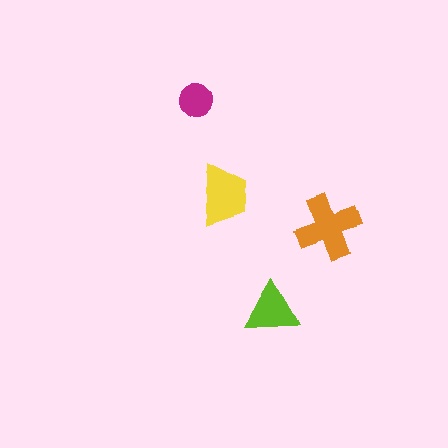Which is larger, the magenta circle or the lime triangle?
The lime triangle.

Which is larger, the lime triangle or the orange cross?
The orange cross.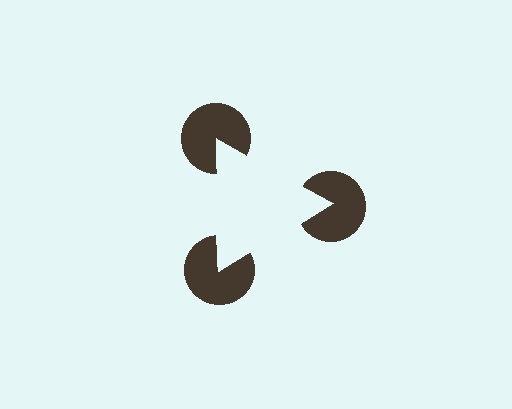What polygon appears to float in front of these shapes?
An illusory triangle — its edges are inferred from the aligned wedge cuts in the pac-man discs, not physically drawn.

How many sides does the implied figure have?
3 sides.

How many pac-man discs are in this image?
There are 3 — one at each vertex of the illusory triangle.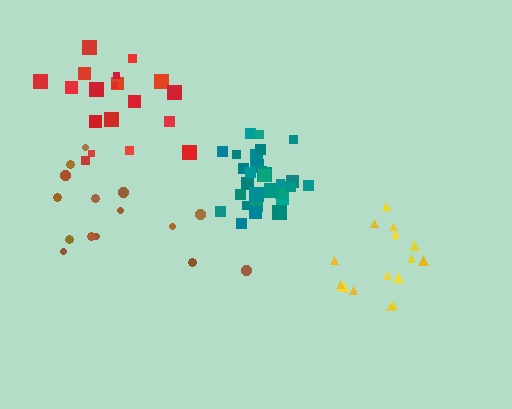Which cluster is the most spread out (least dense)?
Brown.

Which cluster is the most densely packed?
Teal.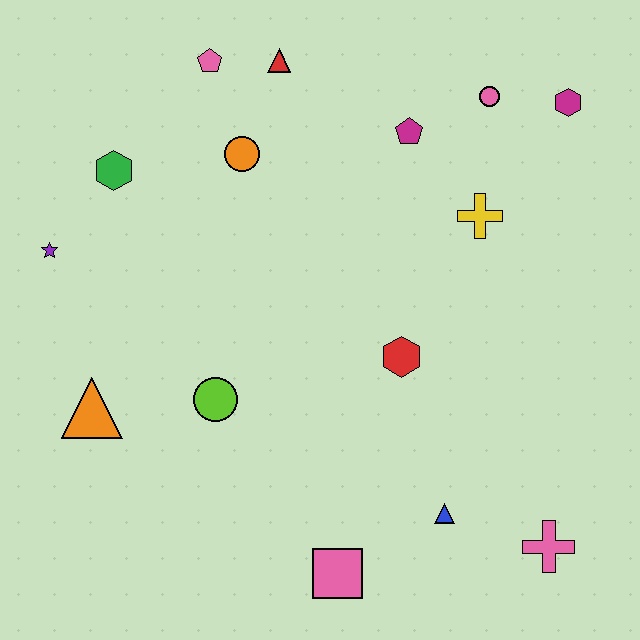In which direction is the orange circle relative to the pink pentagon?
The orange circle is below the pink pentagon.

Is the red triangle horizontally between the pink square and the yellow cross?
No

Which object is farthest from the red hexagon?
The purple star is farthest from the red hexagon.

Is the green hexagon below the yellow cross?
No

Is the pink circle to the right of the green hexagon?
Yes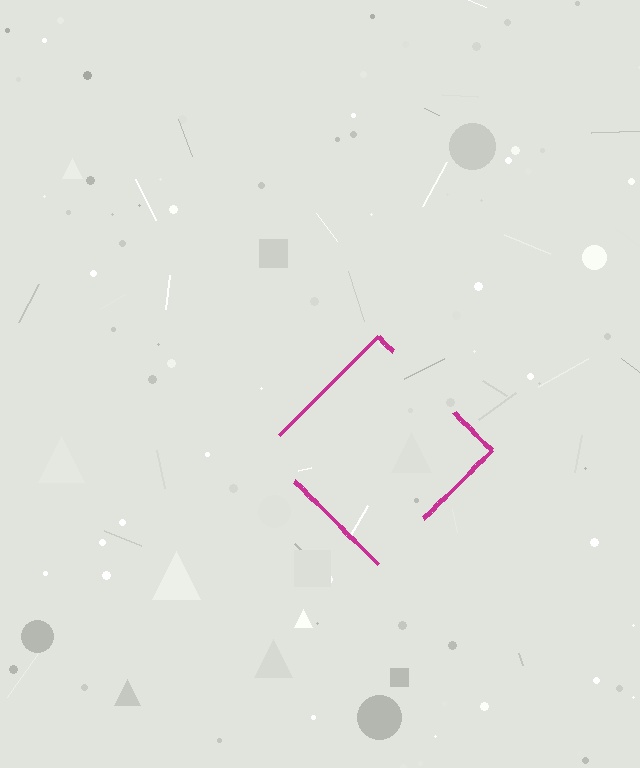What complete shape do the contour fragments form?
The contour fragments form a diamond.